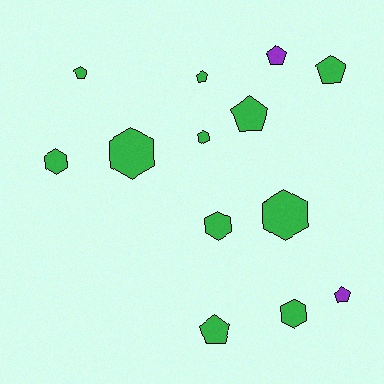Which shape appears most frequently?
Pentagon, with 7 objects.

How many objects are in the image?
There are 13 objects.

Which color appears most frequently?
Green, with 11 objects.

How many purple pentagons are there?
There are 2 purple pentagons.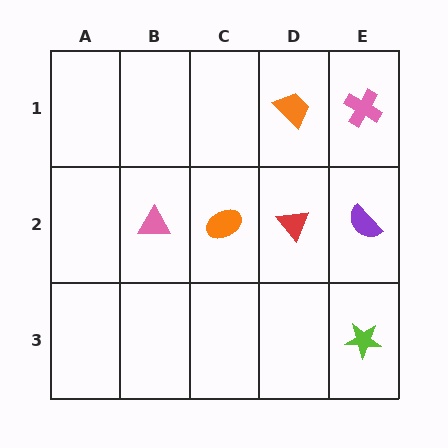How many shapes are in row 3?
1 shape.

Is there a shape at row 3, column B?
No, that cell is empty.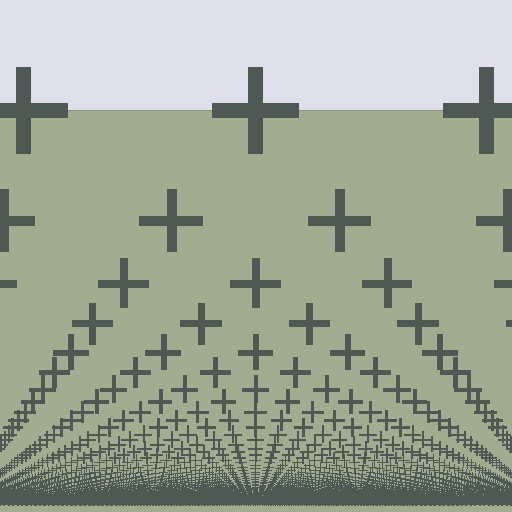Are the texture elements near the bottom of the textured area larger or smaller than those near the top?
Smaller. The gradient is inverted — elements near the bottom are smaller and denser.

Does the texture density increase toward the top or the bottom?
Density increases toward the bottom.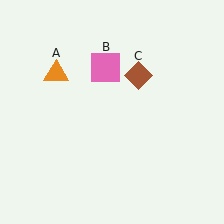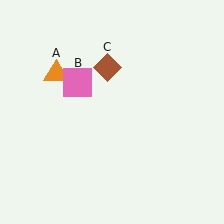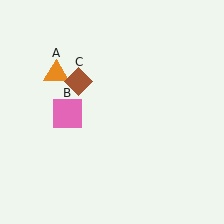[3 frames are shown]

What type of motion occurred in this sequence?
The pink square (object B), brown diamond (object C) rotated counterclockwise around the center of the scene.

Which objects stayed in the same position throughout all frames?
Orange triangle (object A) remained stationary.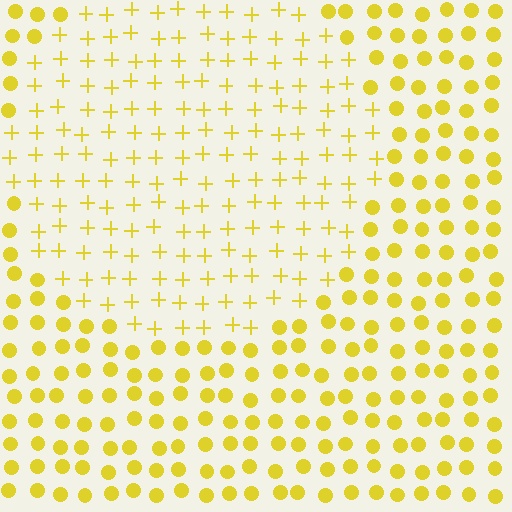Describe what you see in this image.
The image is filled with small yellow elements arranged in a uniform grid. A circle-shaped region contains plus signs, while the surrounding area contains circles. The boundary is defined purely by the change in element shape.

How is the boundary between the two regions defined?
The boundary is defined by a change in element shape: plus signs inside vs. circles outside. All elements share the same color and spacing.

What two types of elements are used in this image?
The image uses plus signs inside the circle region and circles outside it.